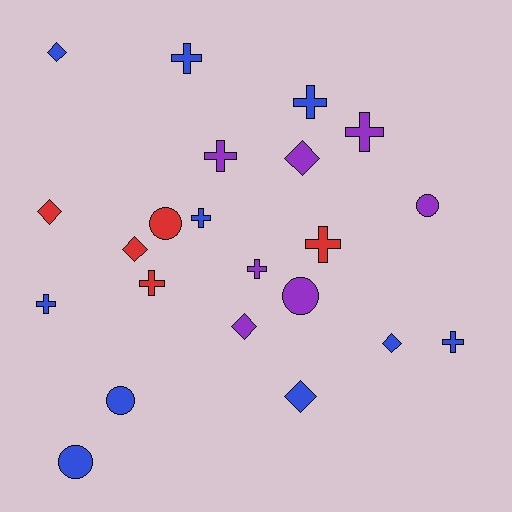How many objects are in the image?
There are 22 objects.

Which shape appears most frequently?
Cross, with 10 objects.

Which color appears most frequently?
Blue, with 10 objects.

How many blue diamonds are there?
There are 3 blue diamonds.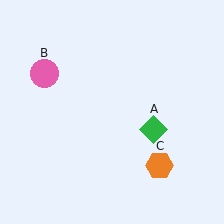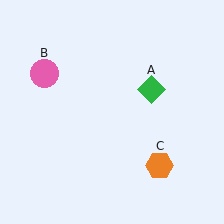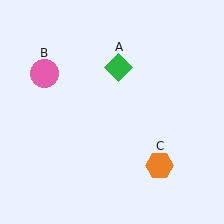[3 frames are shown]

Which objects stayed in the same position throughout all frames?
Pink circle (object B) and orange hexagon (object C) remained stationary.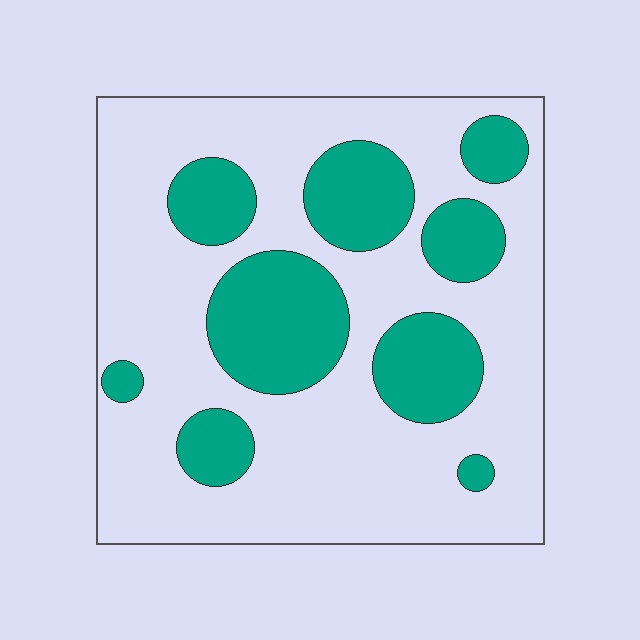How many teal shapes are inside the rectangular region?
9.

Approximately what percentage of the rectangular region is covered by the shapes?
Approximately 30%.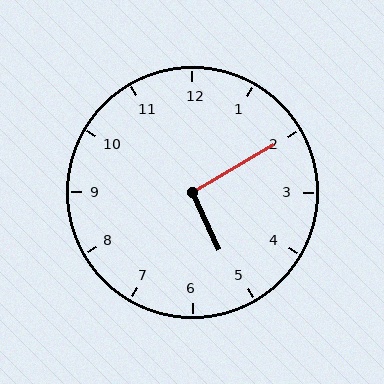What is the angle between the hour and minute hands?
Approximately 95 degrees.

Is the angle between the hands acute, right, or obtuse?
It is right.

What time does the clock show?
5:10.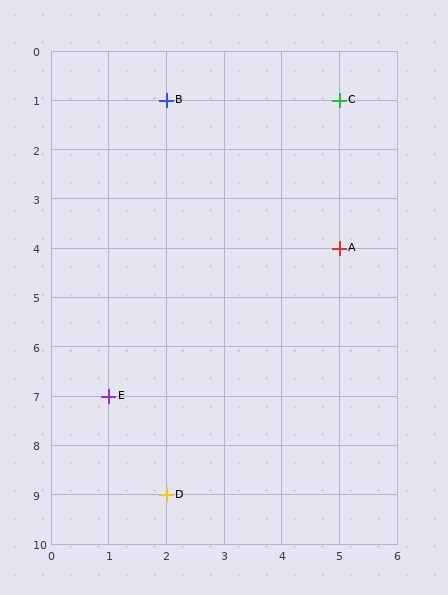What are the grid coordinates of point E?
Point E is at grid coordinates (1, 7).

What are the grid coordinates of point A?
Point A is at grid coordinates (5, 4).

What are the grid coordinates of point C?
Point C is at grid coordinates (5, 1).